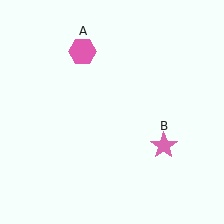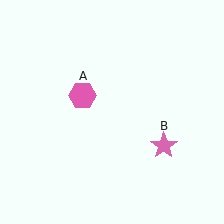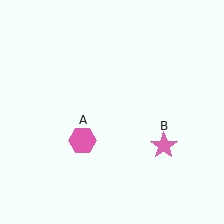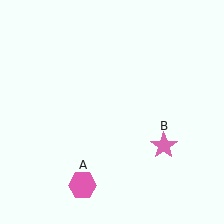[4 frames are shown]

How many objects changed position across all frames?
1 object changed position: pink hexagon (object A).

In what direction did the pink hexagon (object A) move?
The pink hexagon (object A) moved down.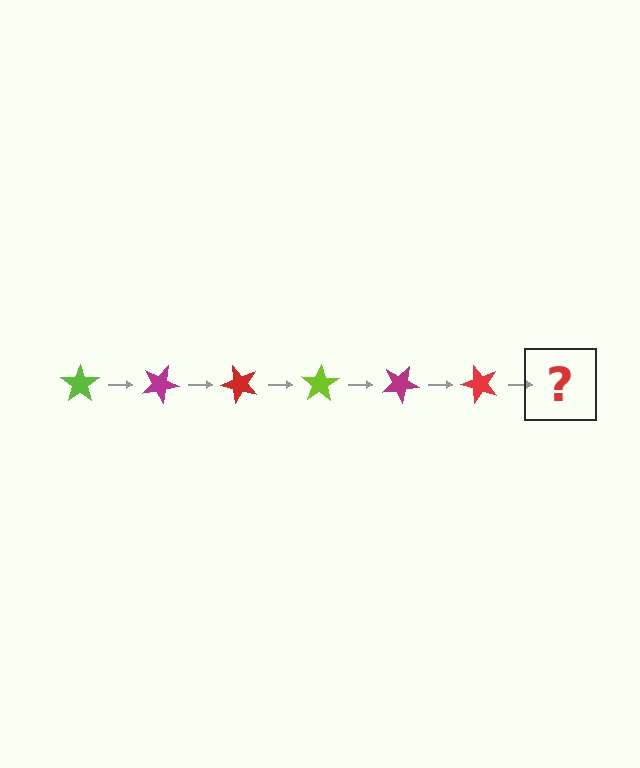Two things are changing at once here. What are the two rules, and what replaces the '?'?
The two rules are that it rotates 25 degrees each step and the color cycles through lime, magenta, and red. The '?' should be a lime star, rotated 150 degrees from the start.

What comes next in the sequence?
The next element should be a lime star, rotated 150 degrees from the start.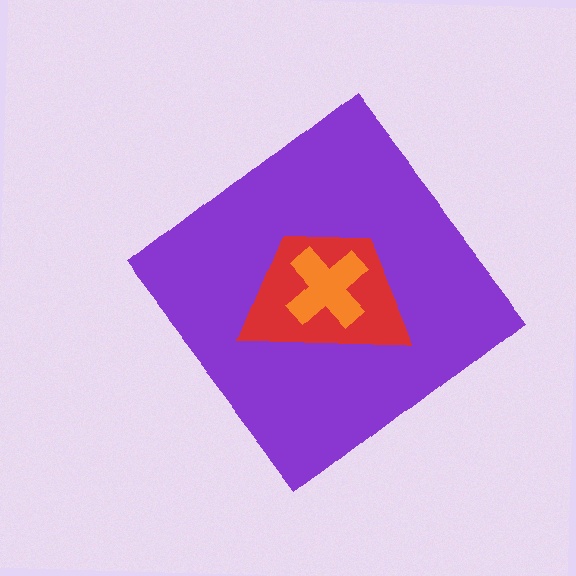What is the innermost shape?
The orange cross.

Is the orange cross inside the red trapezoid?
Yes.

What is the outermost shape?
The purple diamond.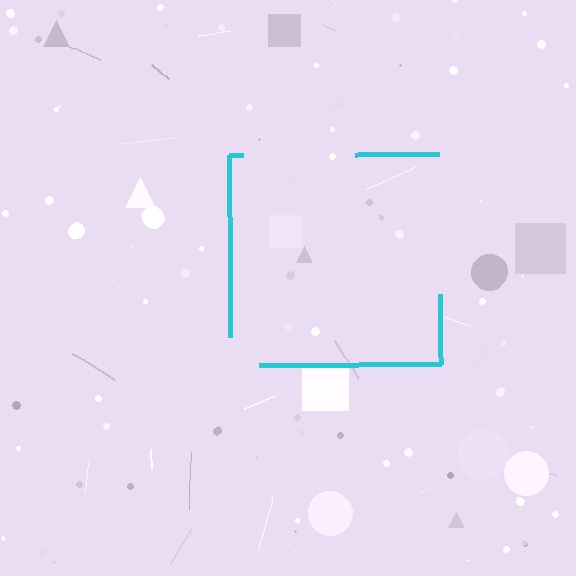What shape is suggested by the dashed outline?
The dashed outline suggests a square.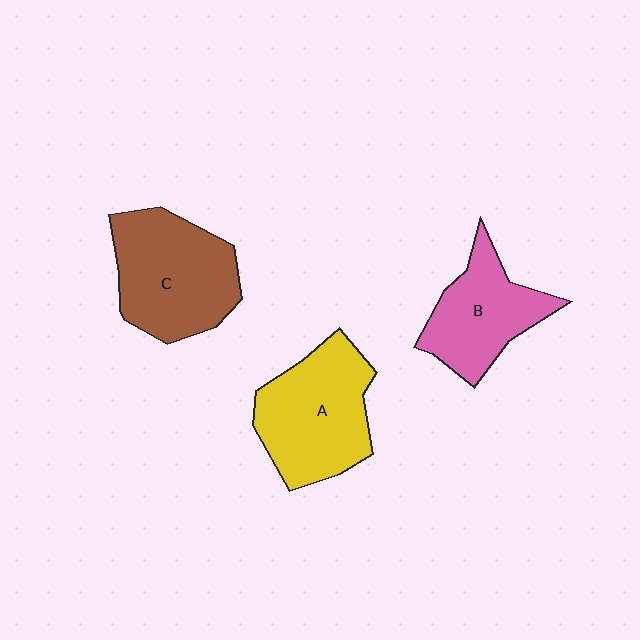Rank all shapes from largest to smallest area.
From largest to smallest: C (brown), A (yellow), B (pink).